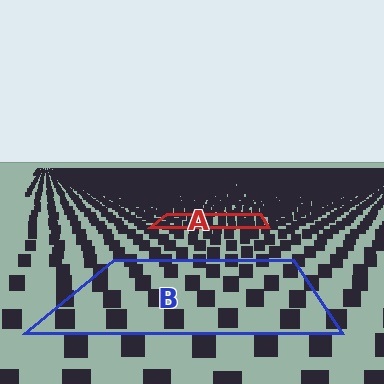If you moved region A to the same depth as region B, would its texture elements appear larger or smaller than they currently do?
They would appear larger. At a closer depth, the same texture elements are projected at a bigger on-screen size.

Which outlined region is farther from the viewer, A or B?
Region A is farther from the viewer — the texture elements inside it appear smaller and more densely packed.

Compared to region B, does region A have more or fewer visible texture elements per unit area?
Region A has more texture elements per unit area — they are packed more densely because it is farther away.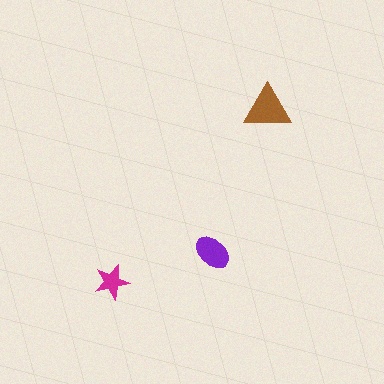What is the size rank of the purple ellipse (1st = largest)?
2nd.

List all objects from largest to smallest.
The brown triangle, the purple ellipse, the magenta star.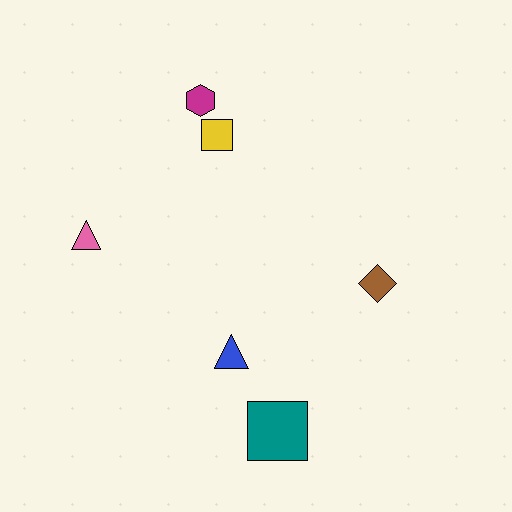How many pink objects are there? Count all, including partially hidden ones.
There is 1 pink object.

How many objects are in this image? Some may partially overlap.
There are 6 objects.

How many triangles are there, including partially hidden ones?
There are 2 triangles.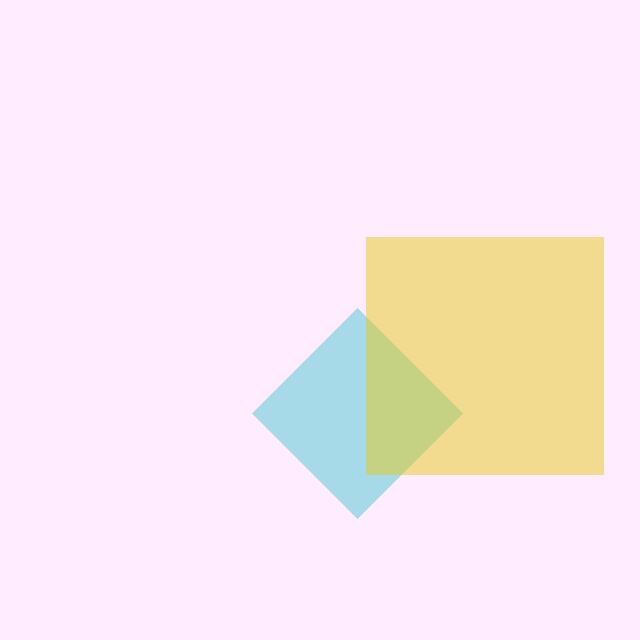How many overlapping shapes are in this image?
There are 2 overlapping shapes in the image.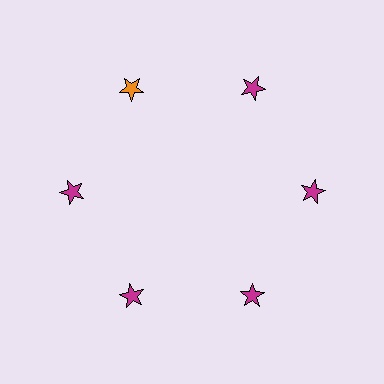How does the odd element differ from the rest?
It has a different color: orange instead of magenta.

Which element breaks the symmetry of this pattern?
The orange star at roughly the 11 o'clock position breaks the symmetry. All other shapes are magenta stars.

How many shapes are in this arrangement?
There are 6 shapes arranged in a ring pattern.